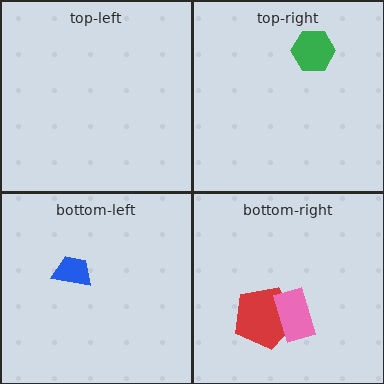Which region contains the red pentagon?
The bottom-right region.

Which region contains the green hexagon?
The top-right region.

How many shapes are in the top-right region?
1.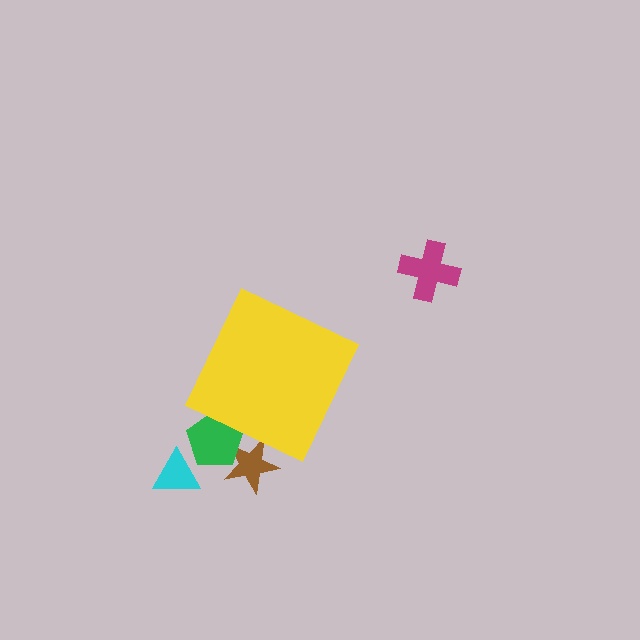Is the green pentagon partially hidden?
Yes, the green pentagon is partially hidden behind the yellow diamond.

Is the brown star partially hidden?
Yes, the brown star is partially hidden behind the yellow diamond.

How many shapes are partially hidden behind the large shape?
2 shapes are partially hidden.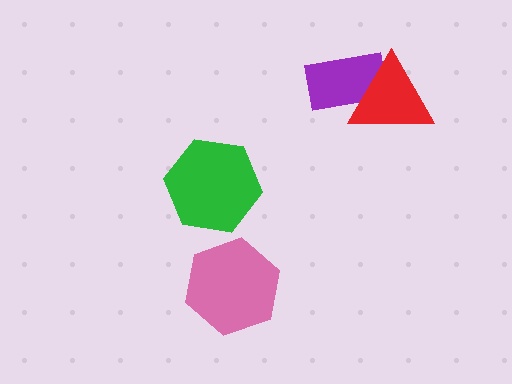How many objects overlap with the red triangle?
1 object overlaps with the red triangle.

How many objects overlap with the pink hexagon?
0 objects overlap with the pink hexagon.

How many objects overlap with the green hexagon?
0 objects overlap with the green hexagon.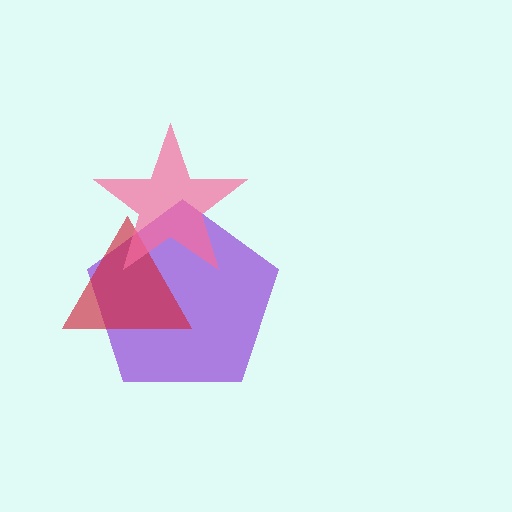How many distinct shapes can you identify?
There are 3 distinct shapes: a purple pentagon, a red triangle, a pink star.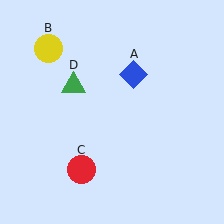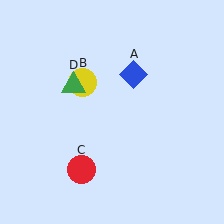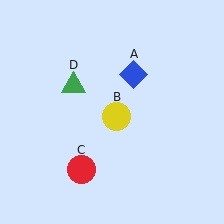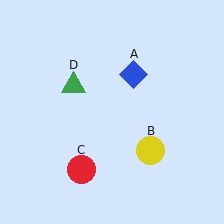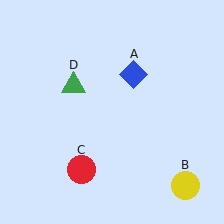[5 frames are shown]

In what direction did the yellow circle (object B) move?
The yellow circle (object B) moved down and to the right.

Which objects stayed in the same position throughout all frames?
Blue diamond (object A) and red circle (object C) and green triangle (object D) remained stationary.